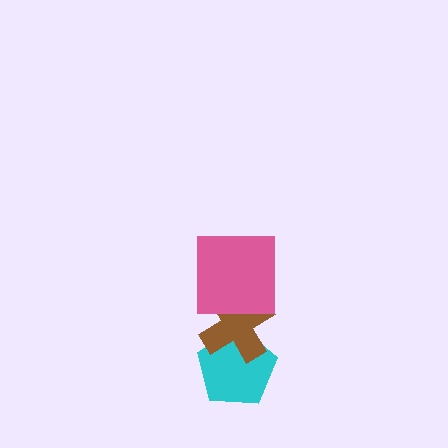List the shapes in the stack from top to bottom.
From top to bottom: the pink square, the brown cross, the cyan pentagon.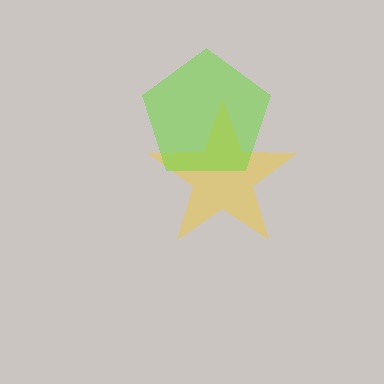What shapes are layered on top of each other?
The layered shapes are: a yellow star, a lime pentagon.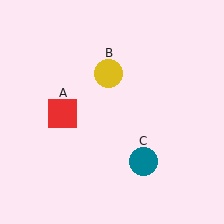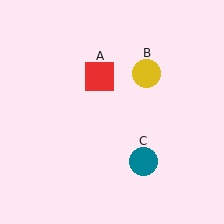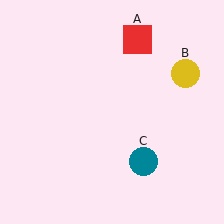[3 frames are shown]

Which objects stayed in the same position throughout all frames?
Teal circle (object C) remained stationary.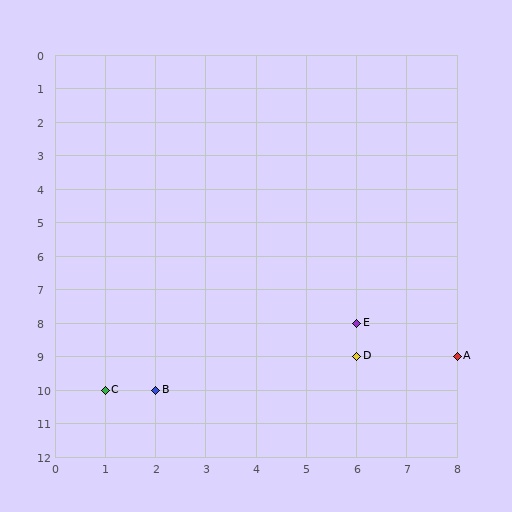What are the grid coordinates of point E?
Point E is at grid coordinates (6, 8).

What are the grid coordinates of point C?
Point C is at grid coordinates (1, 10).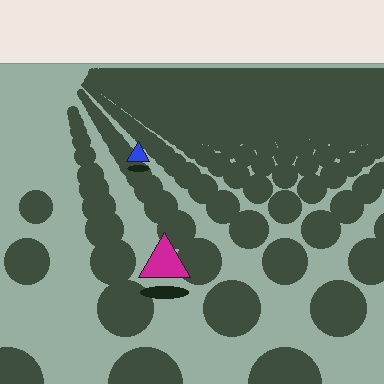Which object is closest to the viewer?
The magenta triangle is closest. The texture marks near it are larger and more spread out.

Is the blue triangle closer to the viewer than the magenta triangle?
No. The magenta triangle is closer — you can tell from the texture gradient: the ground texture is coarser near it.